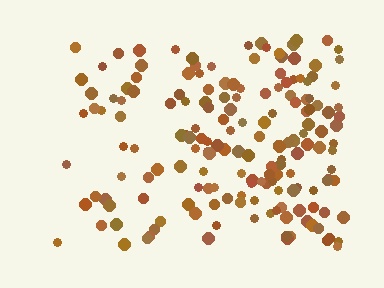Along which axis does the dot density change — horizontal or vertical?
Horizontal.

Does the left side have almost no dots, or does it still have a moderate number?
Still a moderate number, just noticeably fewer than the right.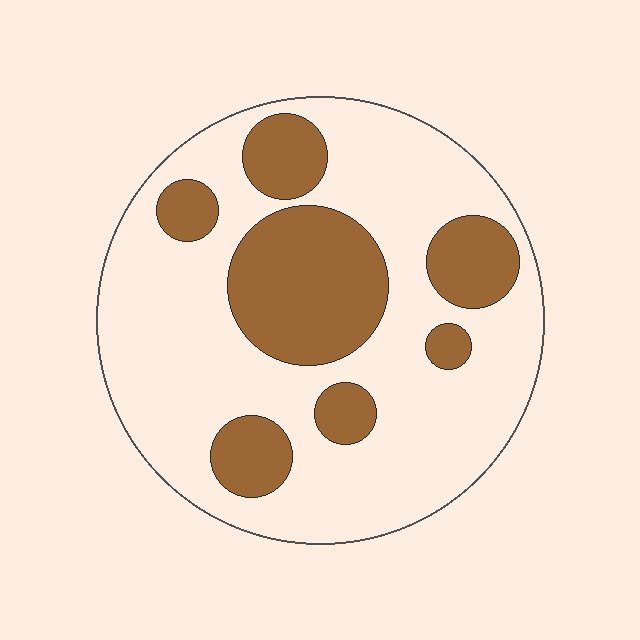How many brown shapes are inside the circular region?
7.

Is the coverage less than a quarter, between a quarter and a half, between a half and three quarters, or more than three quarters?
Between a quarter and a half.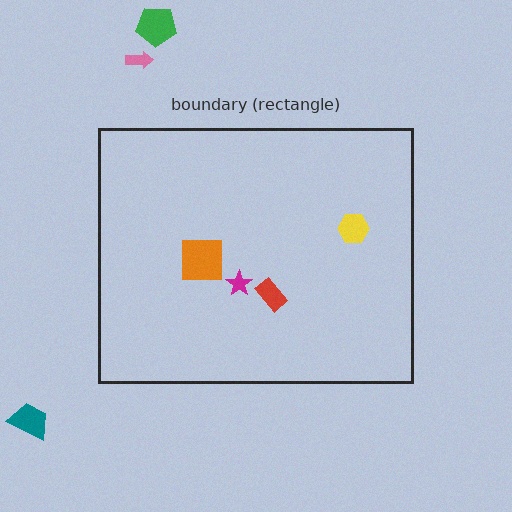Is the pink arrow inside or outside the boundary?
Outside.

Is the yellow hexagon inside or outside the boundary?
Inside.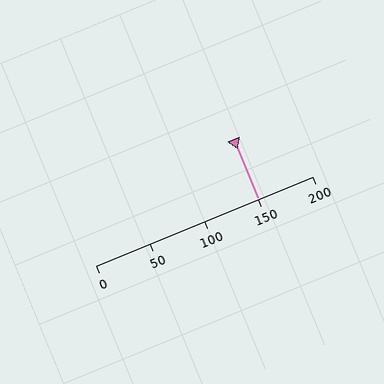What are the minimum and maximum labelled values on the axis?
The axis runs from 0 to 200.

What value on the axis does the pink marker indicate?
The marker indicates approximately 150.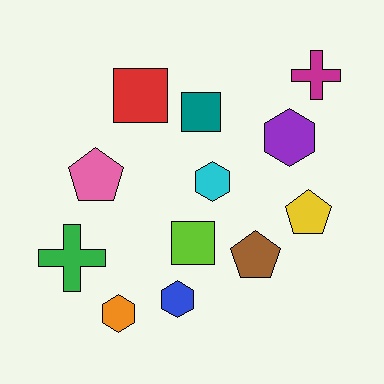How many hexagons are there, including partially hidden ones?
There are 4 hexagons.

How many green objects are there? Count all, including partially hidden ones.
There is 1 green object.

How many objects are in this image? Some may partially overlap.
There are 12 objects.